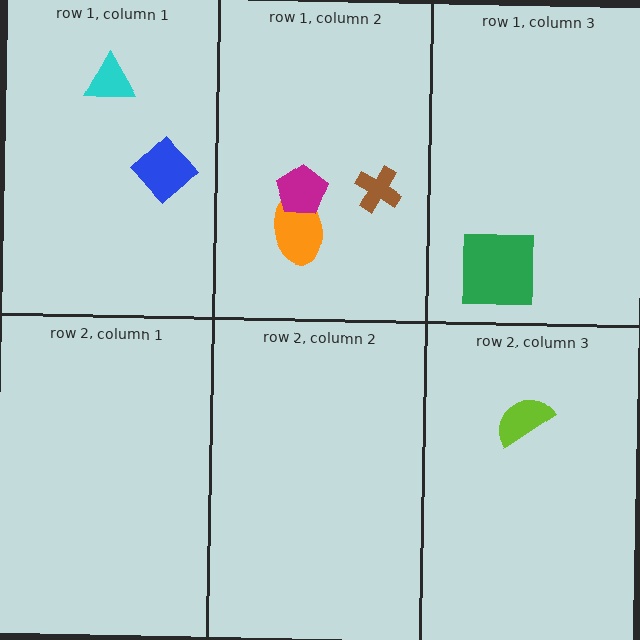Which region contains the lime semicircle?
The row 2, column 3 region.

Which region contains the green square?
The row 1, column 3 region.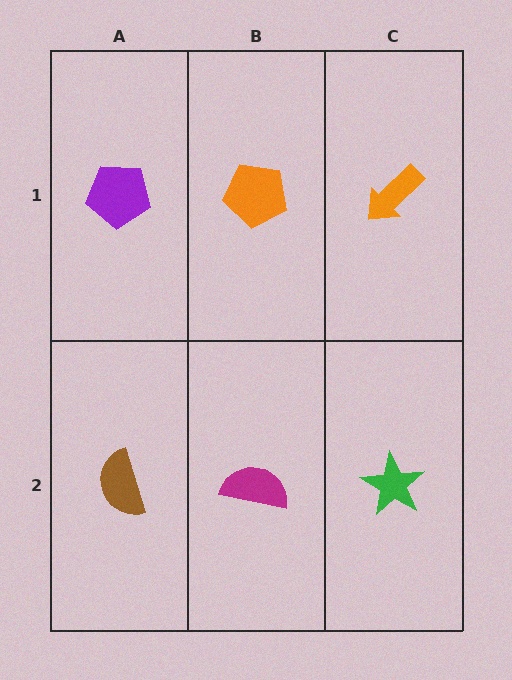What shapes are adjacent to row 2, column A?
A purple pentagon (row 1, column A), a magenta semicircle (row 2, column B).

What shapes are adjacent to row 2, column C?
An orange arrow (row 1, column C), a magenta semicircle (row 2, column B).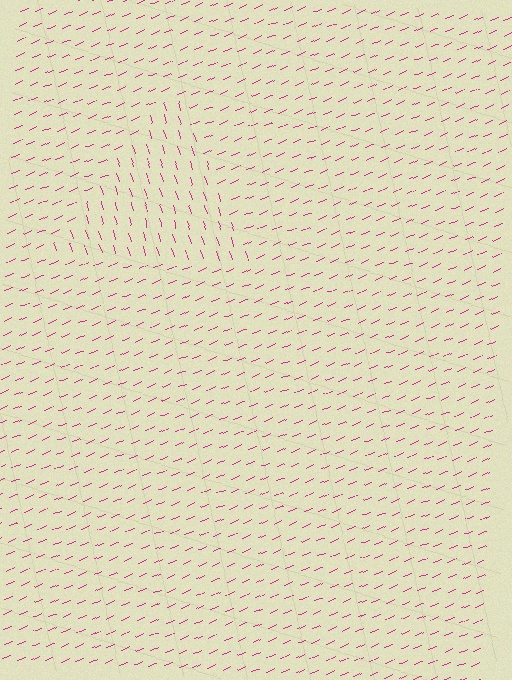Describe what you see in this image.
The image is filled with small magenta line segments. A triangle region in the image has lines oriented differently from the surrounding lines, creating a visible texture boundary.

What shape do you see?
I see a triangle.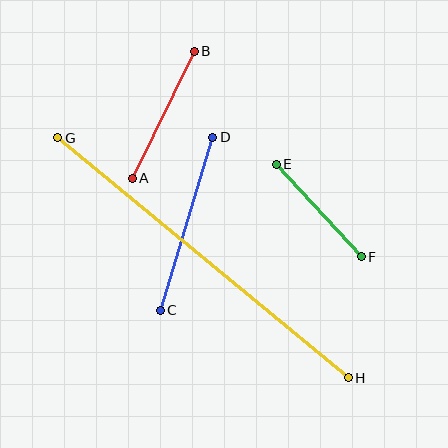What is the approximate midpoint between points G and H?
The midpoint is at approximately (203, 258) pixels.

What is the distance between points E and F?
The distance is approximately 126 pixels.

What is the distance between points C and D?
The distance is approximately 181 pixels.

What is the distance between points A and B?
The distance is approximately 141 pixels.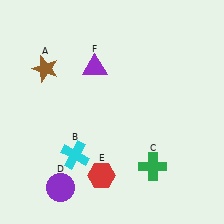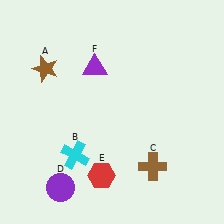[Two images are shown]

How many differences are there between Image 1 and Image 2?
There is 1 difference between the two images.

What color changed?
The cross (C) changed from green in Image 1 to brown in Image 2.